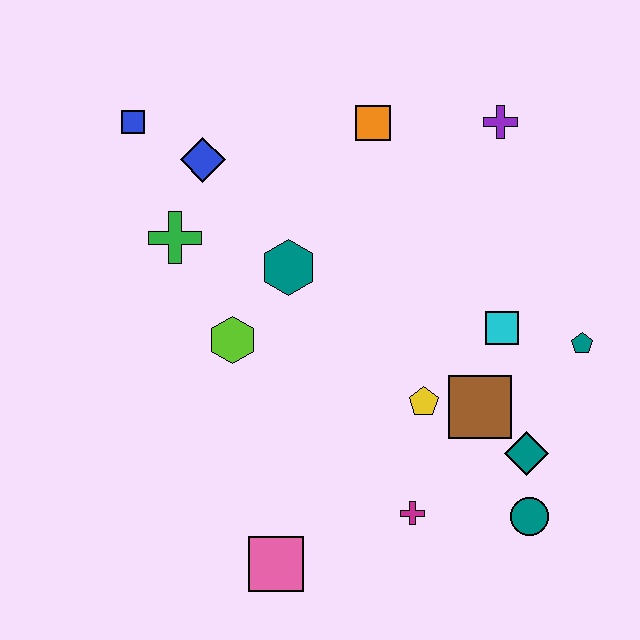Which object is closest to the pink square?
The magenta cross is closest to the pink square.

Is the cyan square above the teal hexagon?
No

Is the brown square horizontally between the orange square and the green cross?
No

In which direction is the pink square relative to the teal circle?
The pink square is to the left of the teal circle.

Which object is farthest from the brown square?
The blue square is farthest from the brown square.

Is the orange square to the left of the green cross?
No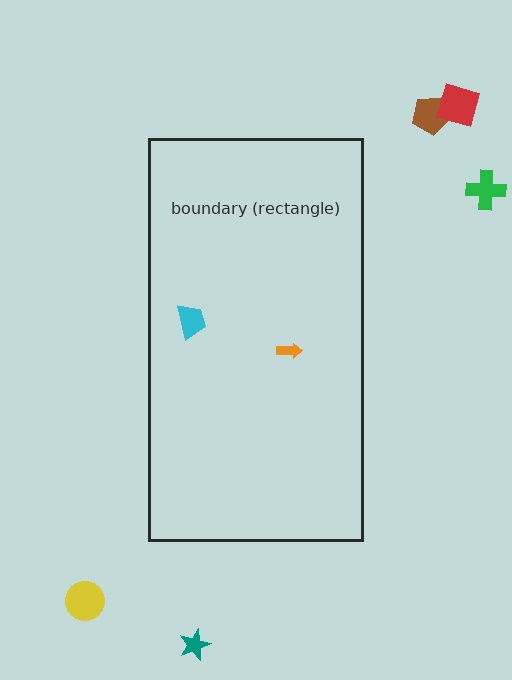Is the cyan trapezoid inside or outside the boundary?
Inside.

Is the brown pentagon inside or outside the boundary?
Outside.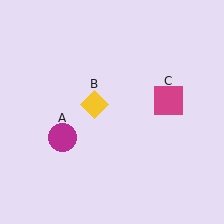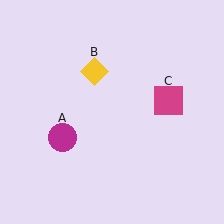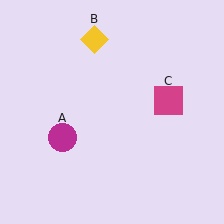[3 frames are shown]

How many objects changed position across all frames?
1 object changed position: yellow diamond (object B).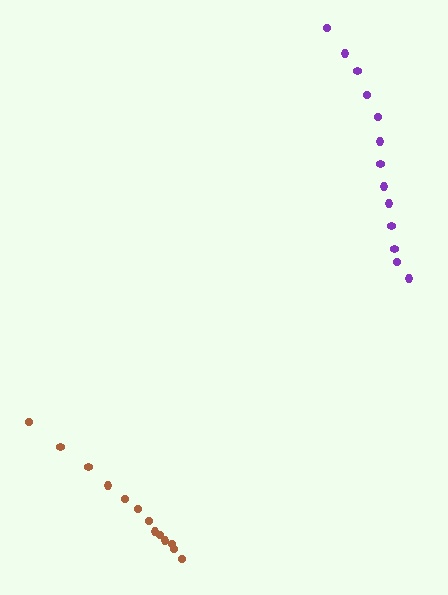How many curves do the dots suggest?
There are 2 distinct paths.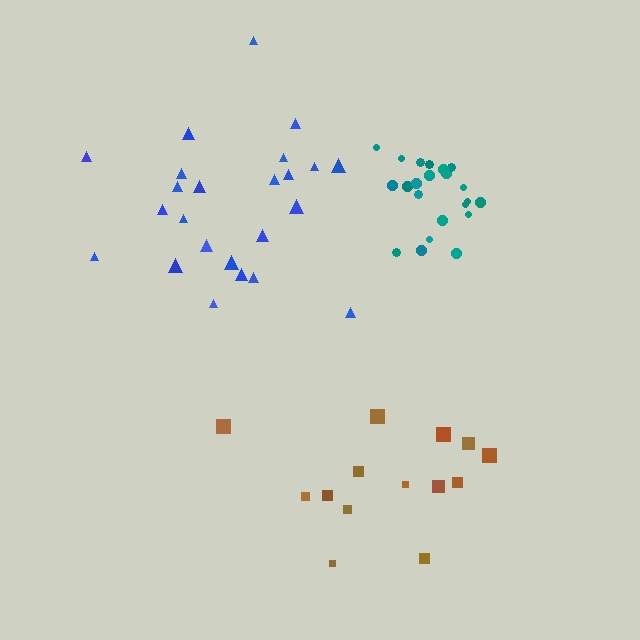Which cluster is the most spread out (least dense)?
Brown.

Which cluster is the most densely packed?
Teal.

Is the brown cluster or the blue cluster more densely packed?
Blue.